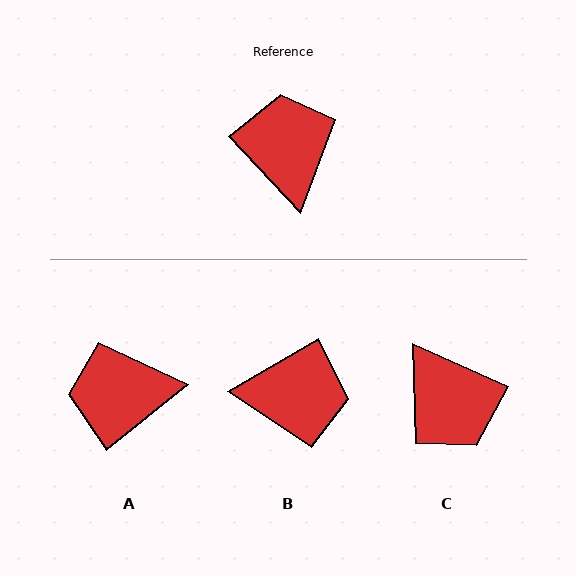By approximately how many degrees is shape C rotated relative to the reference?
Approximately 158 degrees clockwise.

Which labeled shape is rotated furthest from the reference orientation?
C, about 158 degrees away.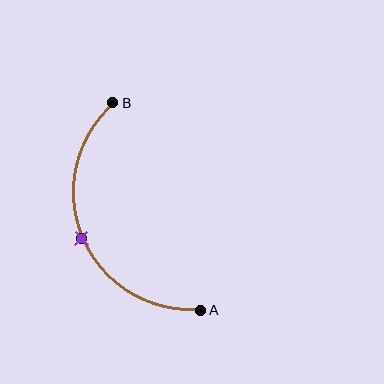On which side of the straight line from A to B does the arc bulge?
The arc bulges to the left of the straight line connecting A and B.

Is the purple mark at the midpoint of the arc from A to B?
Yes. The purple mark lies on the arc at equal arc-length from both A and B — it is the arc midpoint.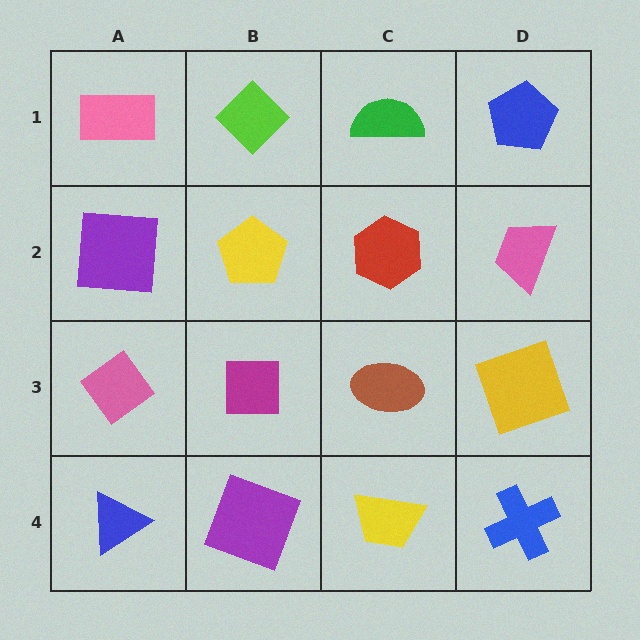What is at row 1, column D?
A blue pentagon.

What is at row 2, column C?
A red hexagon.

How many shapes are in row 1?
4 shapes.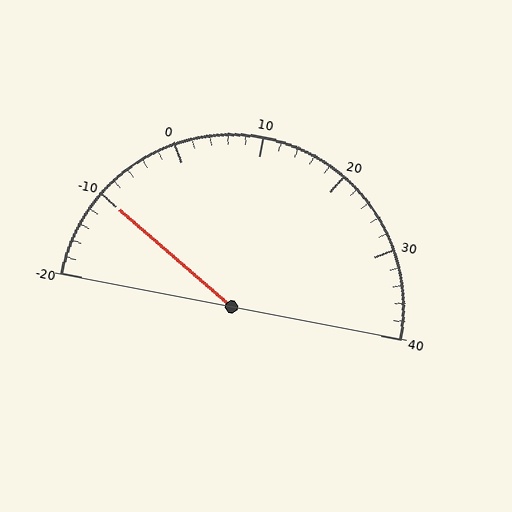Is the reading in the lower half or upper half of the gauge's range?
The reading is in the lower half of the range (-20 to 40).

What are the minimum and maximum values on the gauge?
The gauge ranges from -20 to 40.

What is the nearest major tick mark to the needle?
The nearest major tick mark is -10.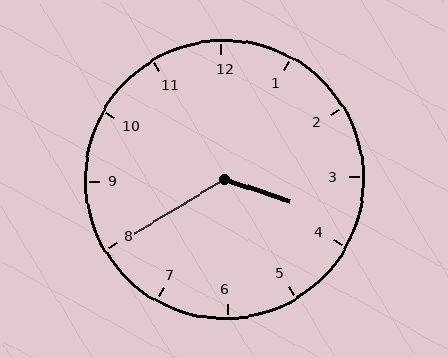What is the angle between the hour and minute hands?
Approximately 130 degrees.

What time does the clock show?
3:40.